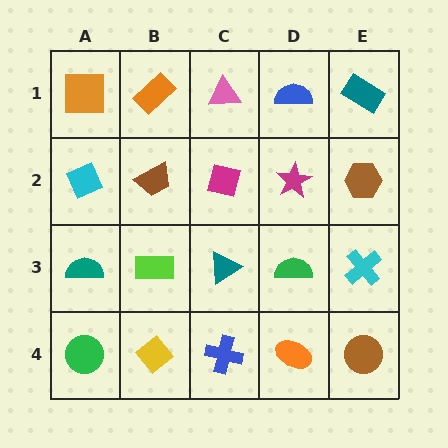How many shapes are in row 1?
5 shapes.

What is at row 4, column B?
A yellow diamond.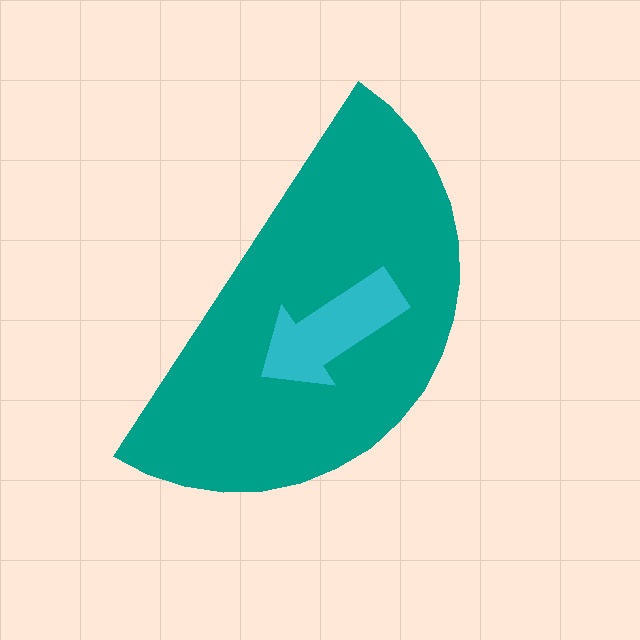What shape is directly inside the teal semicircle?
The cyan arrow.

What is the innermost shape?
The cyan arrow.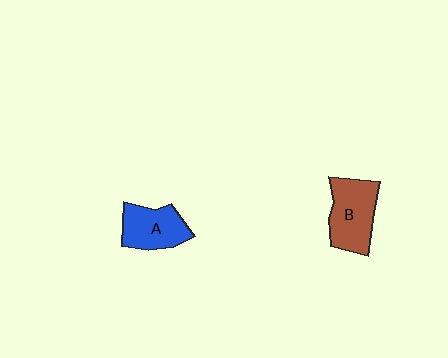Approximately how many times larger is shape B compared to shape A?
Approximately 1.2 times.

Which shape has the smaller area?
Shape A (blue).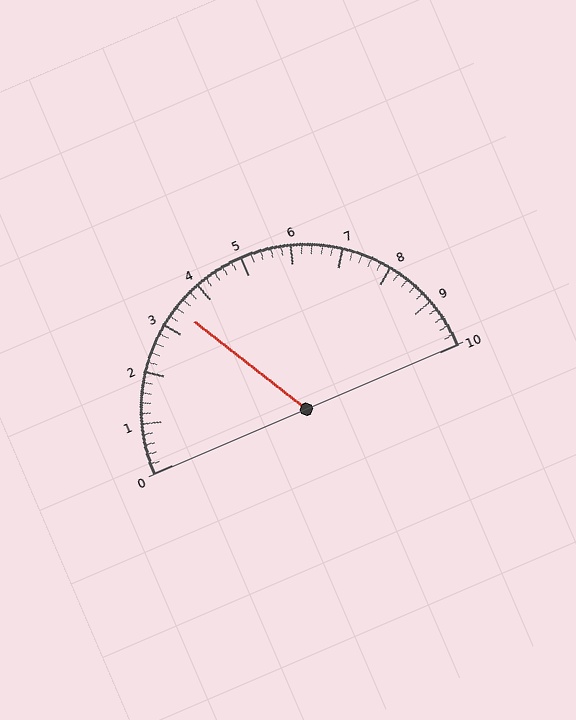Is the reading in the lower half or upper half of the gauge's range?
The reading is in the lower half of the range (0 to 10).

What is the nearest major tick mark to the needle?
The nearest major tick mark is 3.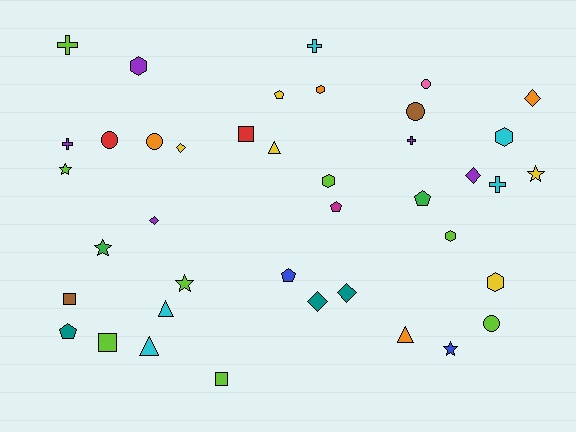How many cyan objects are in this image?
There are 5 cyan objects.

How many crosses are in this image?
There are 5 crosses.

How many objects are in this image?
There are 40 objects.